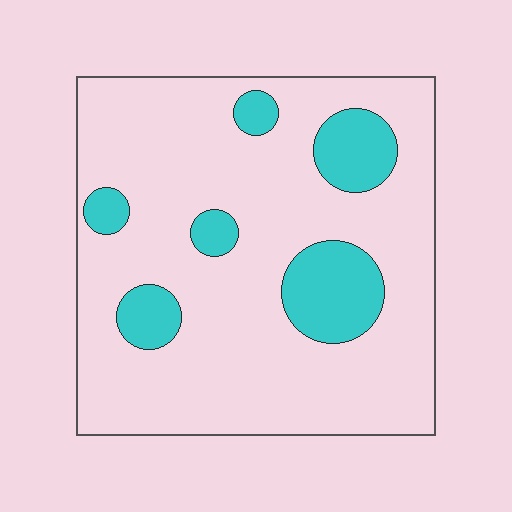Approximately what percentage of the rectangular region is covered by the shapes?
Approximately 20%.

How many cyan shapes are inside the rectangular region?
6.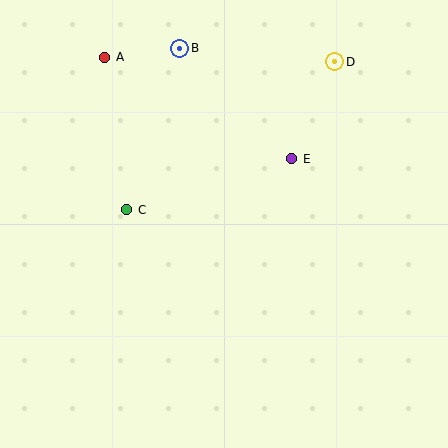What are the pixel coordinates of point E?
Point E is at (292, 159).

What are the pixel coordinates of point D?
Point D is at (335, 62).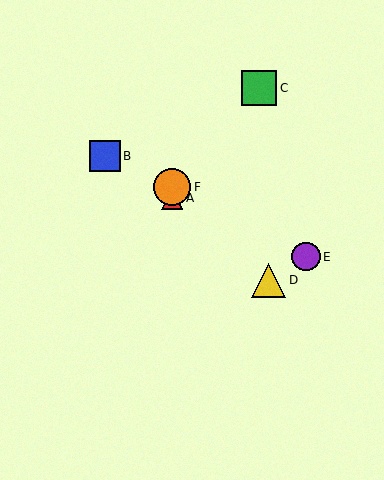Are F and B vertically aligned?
No, F is at x≈172 and B is at x≈105.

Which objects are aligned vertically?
Objects A, F are aligned vertically.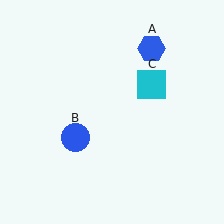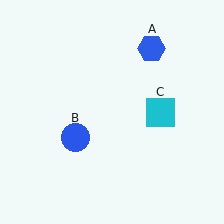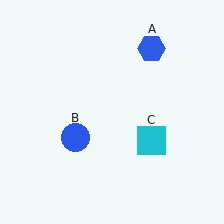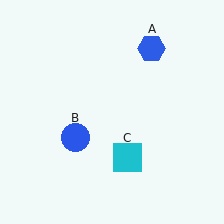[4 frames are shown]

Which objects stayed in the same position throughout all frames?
Blue hexagon (object A) and blue circle (object B) remained stationary.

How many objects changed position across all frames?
1 object changed position: cyan square (object C).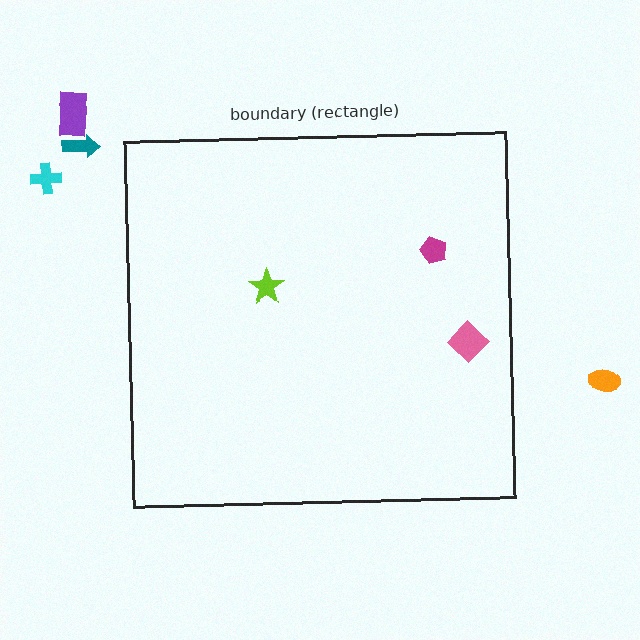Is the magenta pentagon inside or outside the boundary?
Inside.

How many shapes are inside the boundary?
3 inside, 4 outside.